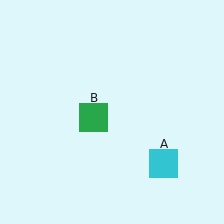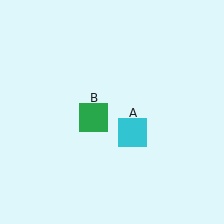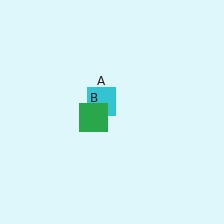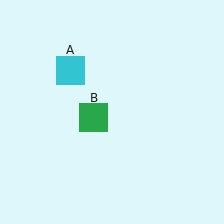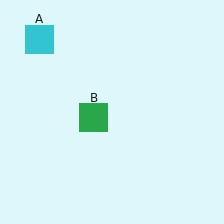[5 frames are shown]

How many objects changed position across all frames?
1 object changed position: cyan square (object A).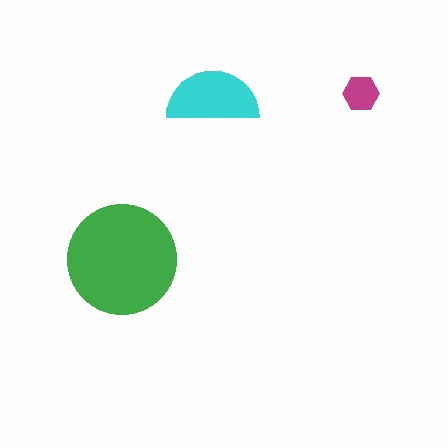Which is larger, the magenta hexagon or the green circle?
The green circle.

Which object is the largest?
The green circle.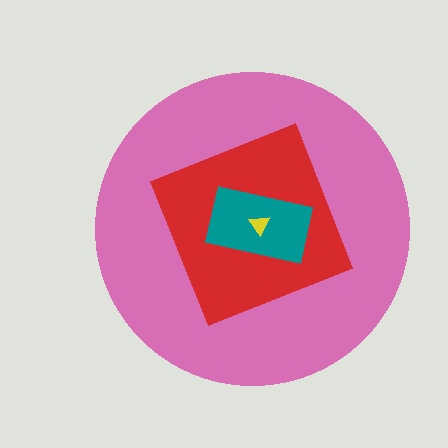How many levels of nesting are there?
4.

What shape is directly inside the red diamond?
The teal rectangle.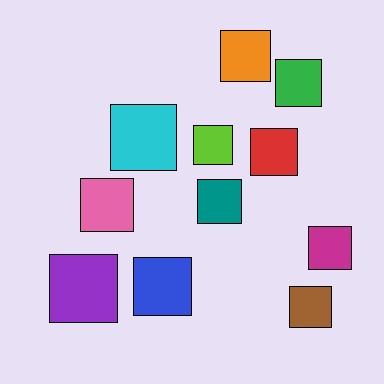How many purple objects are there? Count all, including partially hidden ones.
There is 1 purple object.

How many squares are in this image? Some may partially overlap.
There are 11 squares.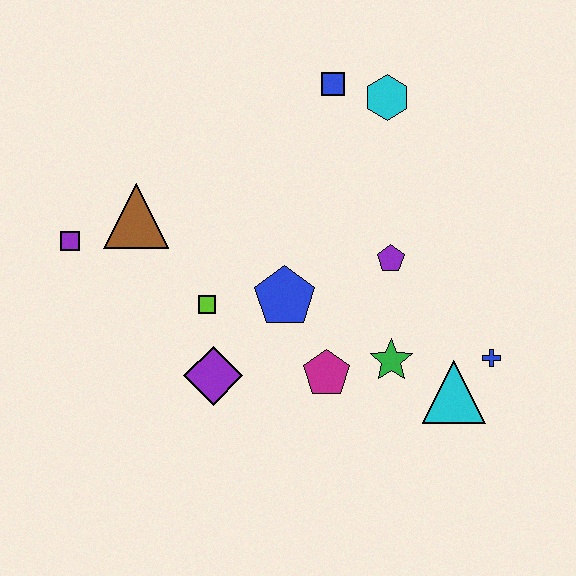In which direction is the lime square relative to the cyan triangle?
The lime square is to the left of the cyan triangle.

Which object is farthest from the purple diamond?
The cyan hexagon is farthest from the purple diamond.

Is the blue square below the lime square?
No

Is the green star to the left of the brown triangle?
No